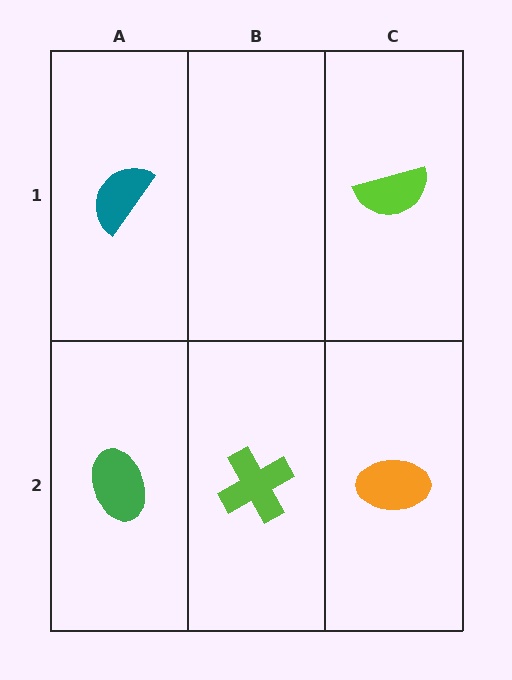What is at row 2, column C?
An orange ellipse.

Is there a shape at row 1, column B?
No, that cell is empty.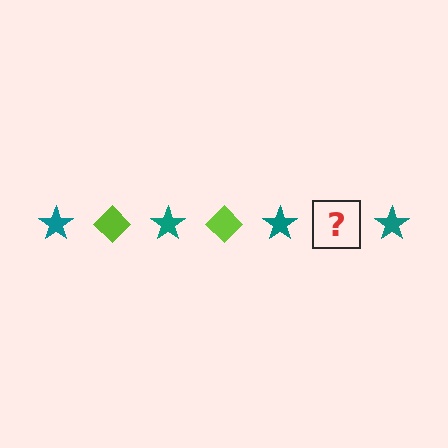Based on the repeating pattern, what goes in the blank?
The blank should be a lime diamond.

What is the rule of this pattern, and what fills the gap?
The rule is that the pattern alternates between teal star and lime diamond. The gap should be filled with a lime diamond.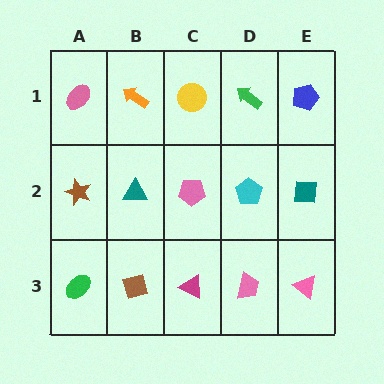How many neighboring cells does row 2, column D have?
4.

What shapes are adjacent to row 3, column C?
A pink pentagon (row 2, column C), a brown diamond (row 3, column B), a pink trapezoid (row 3, column D).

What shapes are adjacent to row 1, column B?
A teal triangle (row 2, column B), a pink ellipse (row 1, column A), a yellow circle (row 1, column C).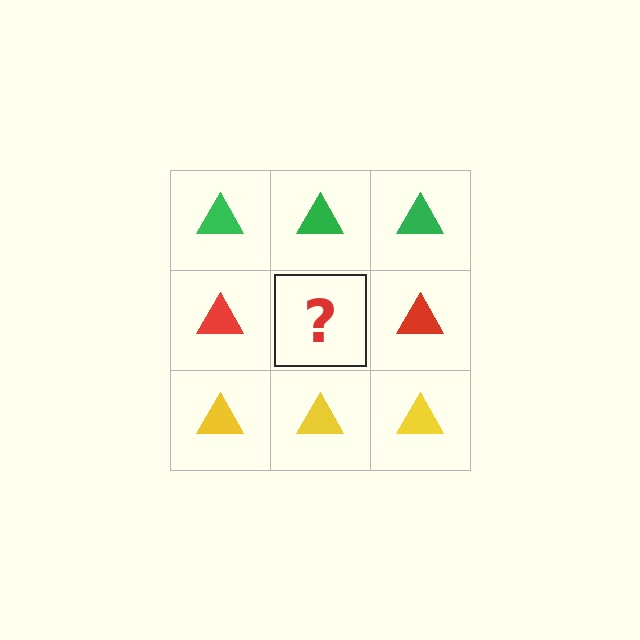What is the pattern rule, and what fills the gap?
The rule is that each row has a consistent color. The gap should be filled with a red triangle.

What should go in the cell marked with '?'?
The missing cell should contain a red triangle.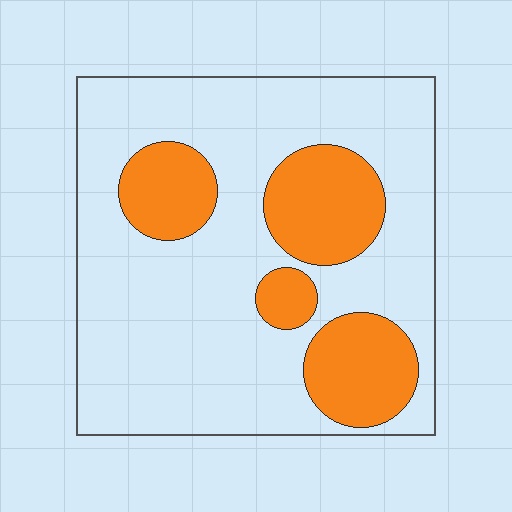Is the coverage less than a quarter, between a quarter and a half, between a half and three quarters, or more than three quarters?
Between a quarter and a half.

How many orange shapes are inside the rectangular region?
4.